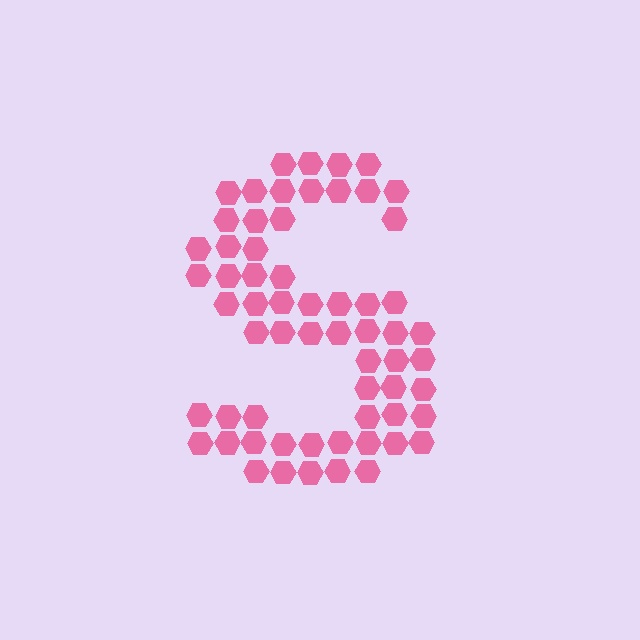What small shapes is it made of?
It is made of small hexagons.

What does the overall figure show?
The overall figure shows the letter S.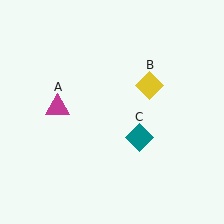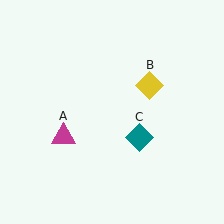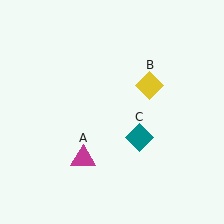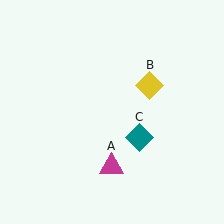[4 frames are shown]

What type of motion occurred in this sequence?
The magenta triangle (object A) rotated counterclockwise around the center of the scene.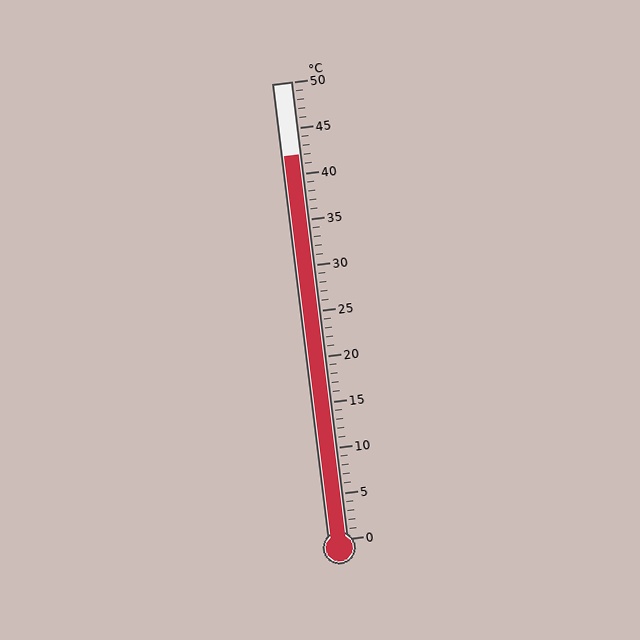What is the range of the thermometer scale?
The thermometer scale ranges from 0°C to 50°C.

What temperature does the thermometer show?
The thermometer shows approximately 42°C.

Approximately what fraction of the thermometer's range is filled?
The thermometer is filled to approximately 85% of its range.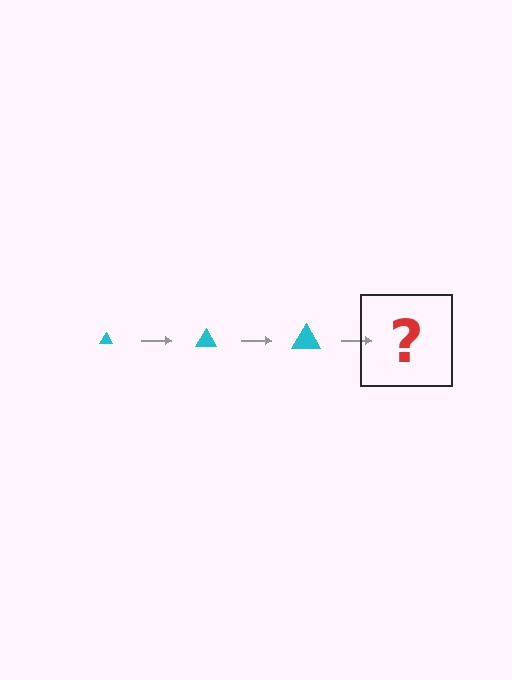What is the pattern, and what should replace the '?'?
The pattern is that the triangle gets progressively larger each step. The '?' should be a cyan triangle, larger than the previous one.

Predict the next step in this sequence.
The next step is a cyan triangle, larger than the previous one.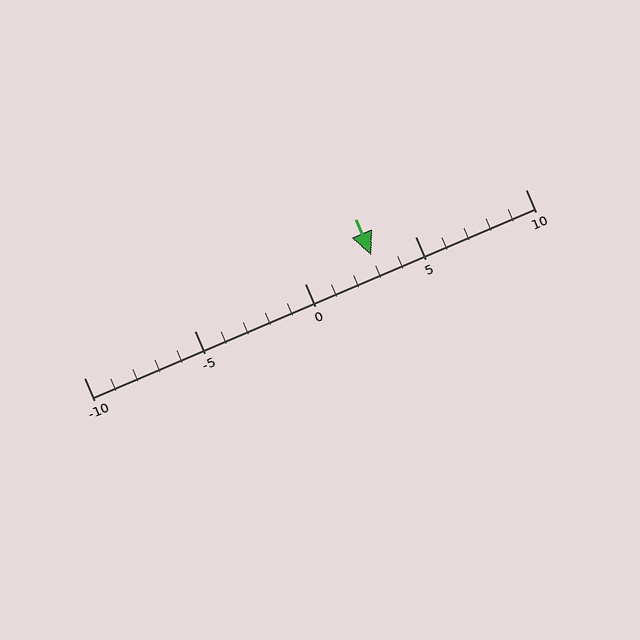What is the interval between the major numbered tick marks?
The major tick marks are spaced 5 units apart.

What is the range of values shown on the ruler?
The ruler shows values from -10 to 10.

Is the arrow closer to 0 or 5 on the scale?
The arrow is closer to 5.